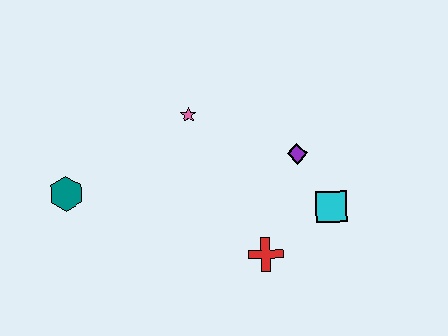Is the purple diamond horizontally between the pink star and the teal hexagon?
No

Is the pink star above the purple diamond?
Yes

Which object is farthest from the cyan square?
The teal hexagon is farthest from the cyan square.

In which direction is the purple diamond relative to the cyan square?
The purple diamond is above the cyan square.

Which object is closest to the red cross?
The cyan square is closest to the red cross.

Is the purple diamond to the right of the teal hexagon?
Yes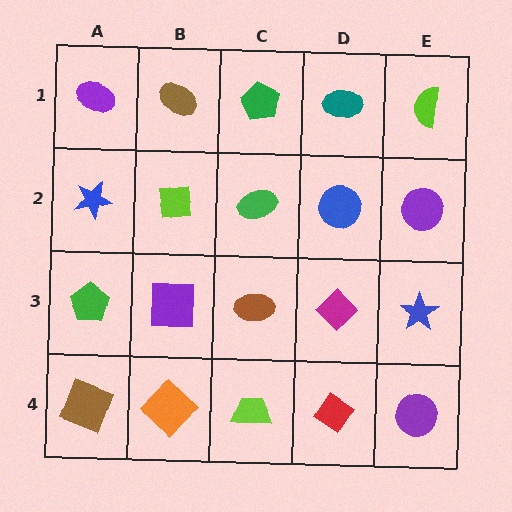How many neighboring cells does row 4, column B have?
3.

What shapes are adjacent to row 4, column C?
A brown ellipse (row 3, column C), an orange diamond (row 4, column B), a red diamond (row 4, column D).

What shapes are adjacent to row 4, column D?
A magenta diamond (row 3, column D), a lime trapezoid (row 4, column C), a purple circle (row 4, column E).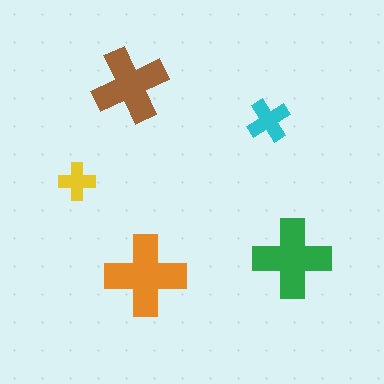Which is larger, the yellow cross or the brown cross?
The brown one.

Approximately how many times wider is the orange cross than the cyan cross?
About 2 times wider.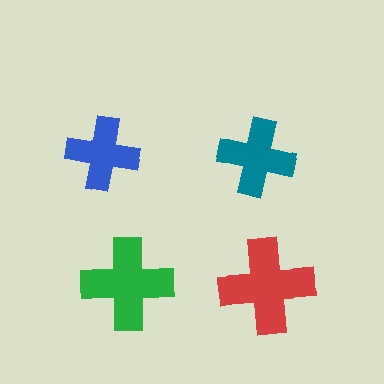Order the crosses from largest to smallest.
the red one, the green one, the teal one, the blue one.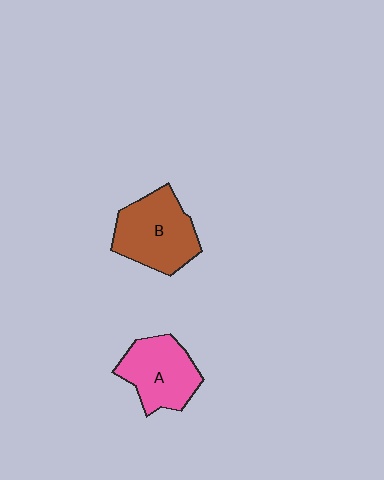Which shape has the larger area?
Shape B (brown).